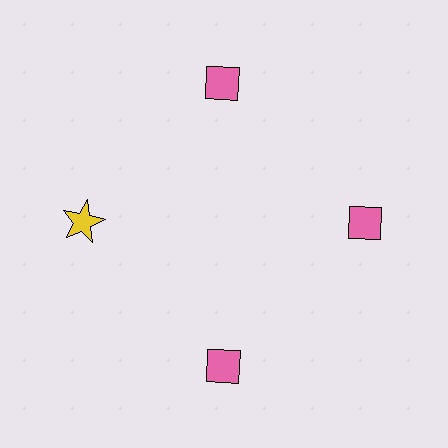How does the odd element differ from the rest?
It differs in both color (yellow instead of pink) and shape (star instead of diamond).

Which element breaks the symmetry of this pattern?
The yellow star at roughly the 9 o'clock position breaks the symmetry. All other shapes are pink diamonds.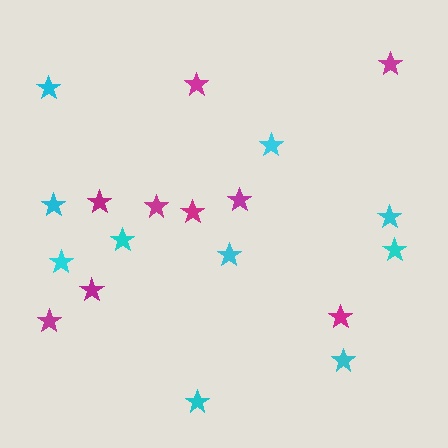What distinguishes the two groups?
There are 2 groups: one group of magenta stars (9) and one group of cyan stars (10).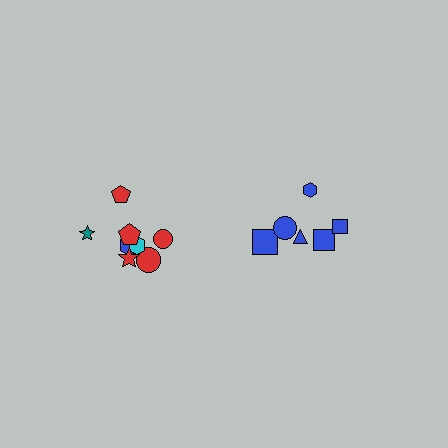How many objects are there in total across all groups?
There are 14 objects.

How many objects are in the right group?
There are 6 objects.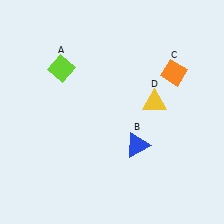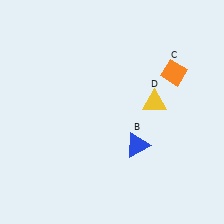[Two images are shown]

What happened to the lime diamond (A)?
The lime diamond (A) was removed in Image 2. It was in the top-left area of Image 1.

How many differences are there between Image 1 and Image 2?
There is 1 difference between the two images.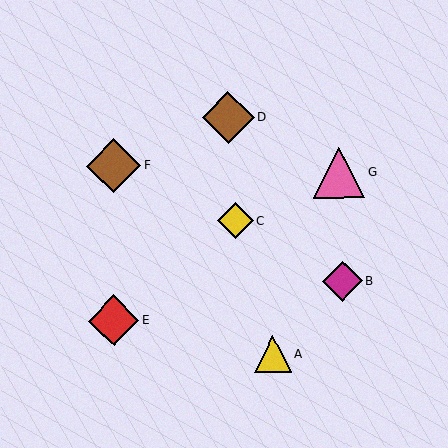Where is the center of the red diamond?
The center of the red diamond is at (114, 321).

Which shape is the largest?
The brown diamond (labeled F) is the largest.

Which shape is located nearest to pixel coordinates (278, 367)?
The yellow triangle (labeled A) at (273, 354) is nearest to that location.